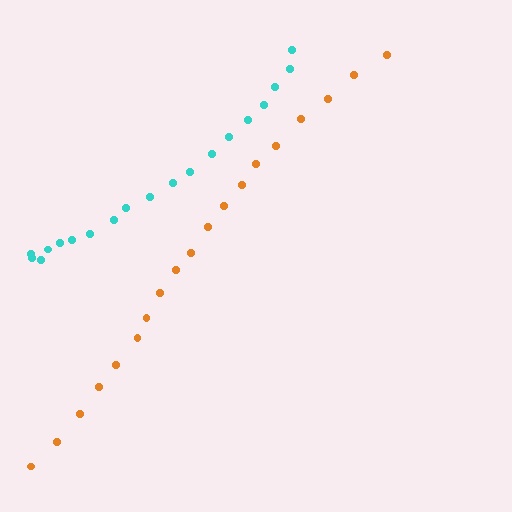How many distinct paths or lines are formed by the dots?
There are 2 distinct paths.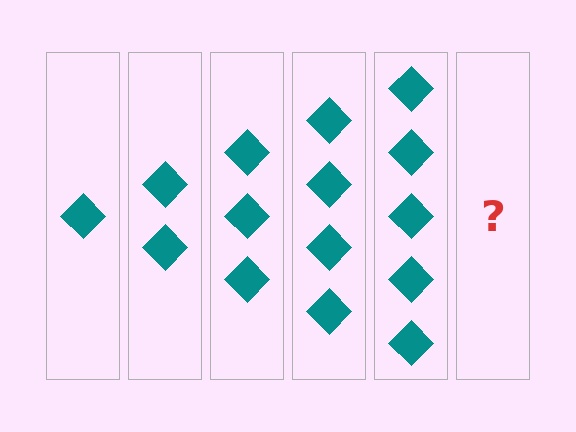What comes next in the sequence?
The next element should be 6 diamonds.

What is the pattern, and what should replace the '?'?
The pattern is that each step adds one more diamond. The '?' should be 6 diamonds.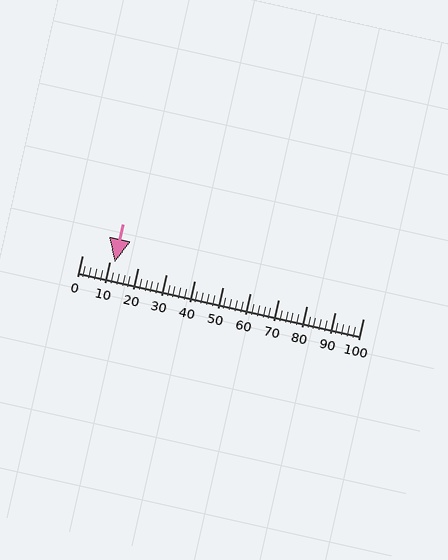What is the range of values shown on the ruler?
The ruler shows values from 0 to 100.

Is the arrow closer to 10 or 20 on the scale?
The arrow is closer to 10.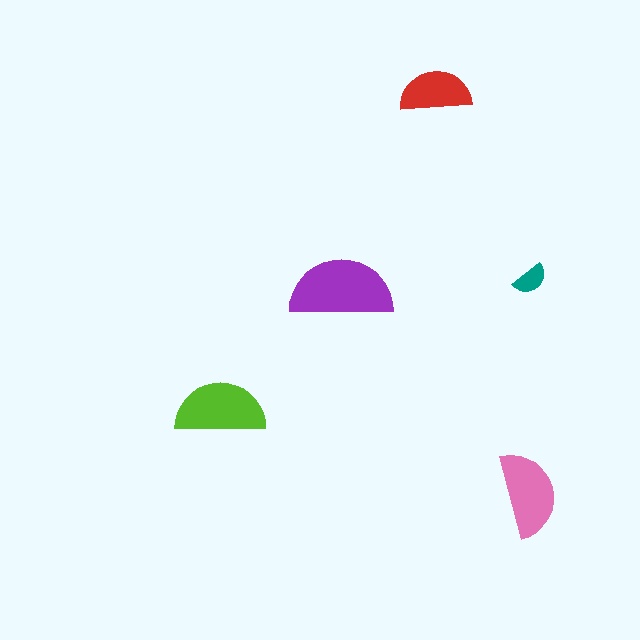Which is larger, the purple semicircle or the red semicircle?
The purple one.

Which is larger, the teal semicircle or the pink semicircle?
The pink one.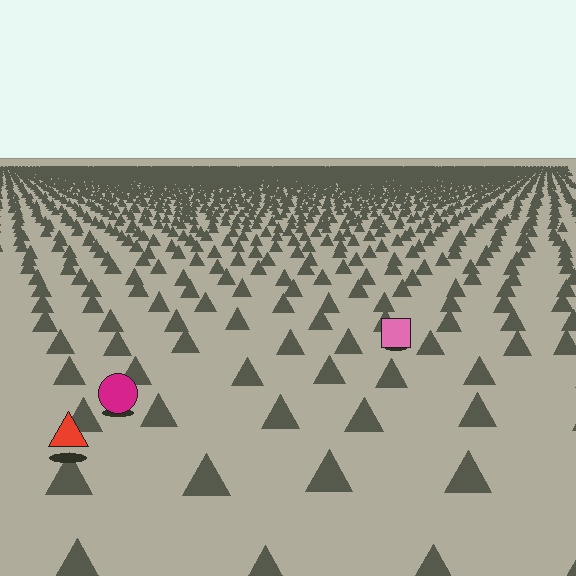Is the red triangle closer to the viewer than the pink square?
Yes. The red triangle is closer — you can tell from the texture gradient: the ground texture is coarser near it.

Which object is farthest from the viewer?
The pink square is farthest from the viewer. It appears smaller and the ground texture around it is denser.